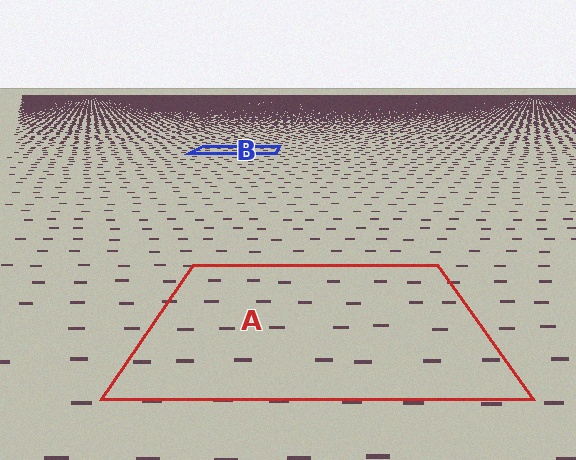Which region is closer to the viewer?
Region A is closer. The texture elements there are larger and more spread out.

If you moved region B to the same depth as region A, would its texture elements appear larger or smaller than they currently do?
They would appear larger. At a closer depth, the same texture elements are projected at a bigger on-screen size.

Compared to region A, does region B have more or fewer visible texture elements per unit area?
Region B has more texture elements per unit area — they are packed more densely because it is farther away.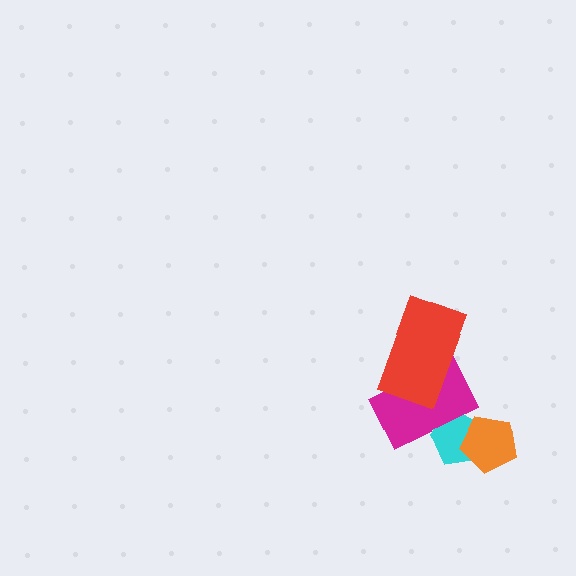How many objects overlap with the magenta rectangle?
2 objects overlap with the magenta rectangle.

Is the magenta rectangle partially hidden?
Yes, it is partially covered by another shape.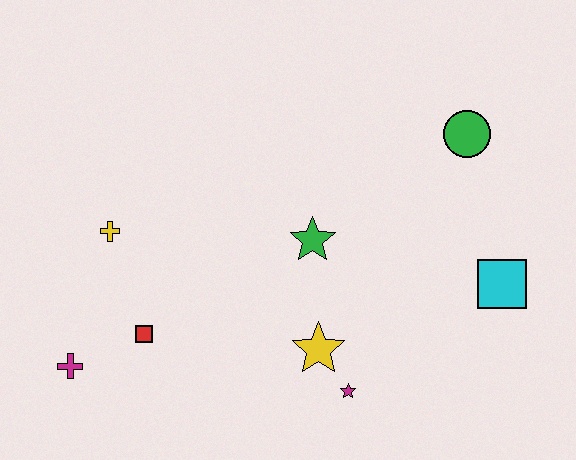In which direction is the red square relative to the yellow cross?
The red square is below the yellow cross.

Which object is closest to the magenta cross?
The red square is closest to the magenta cross.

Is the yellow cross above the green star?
Yes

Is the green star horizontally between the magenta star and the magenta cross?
Yes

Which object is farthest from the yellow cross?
The cyan square is farthest from the yellow cross.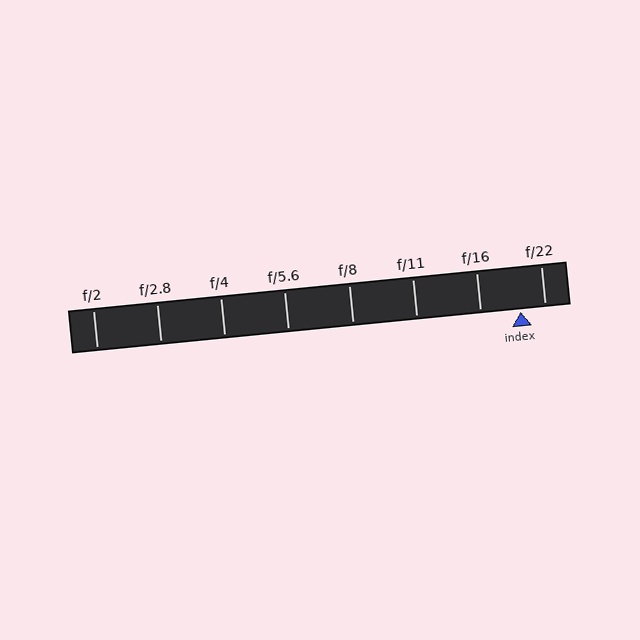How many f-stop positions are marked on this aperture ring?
There are 8 f-stop positions marked.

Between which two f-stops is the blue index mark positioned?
The index mark is between f/16 and f/22.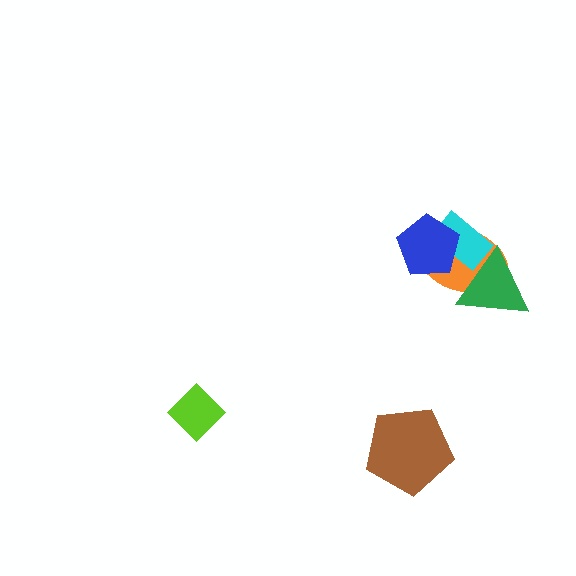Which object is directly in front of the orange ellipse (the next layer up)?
The cyan rectangle is directly in front of the orange ellipse.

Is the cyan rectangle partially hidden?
Yes, it is partially covered by another shape.